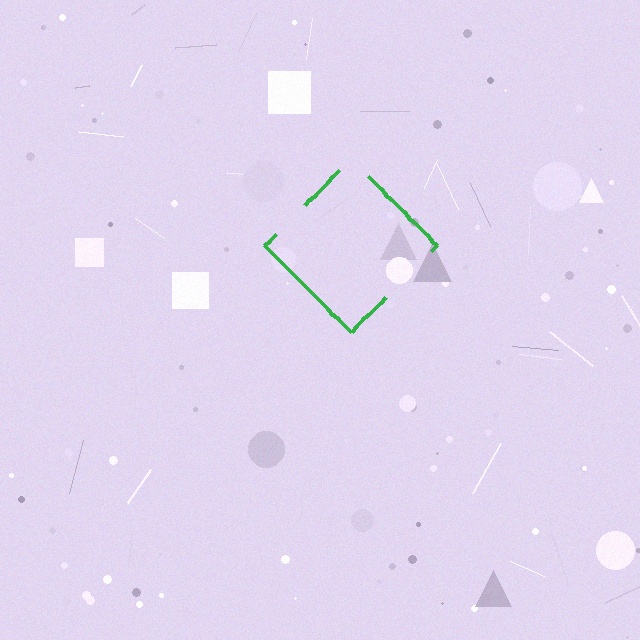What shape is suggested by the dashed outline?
The dashed outline suggests a diamond.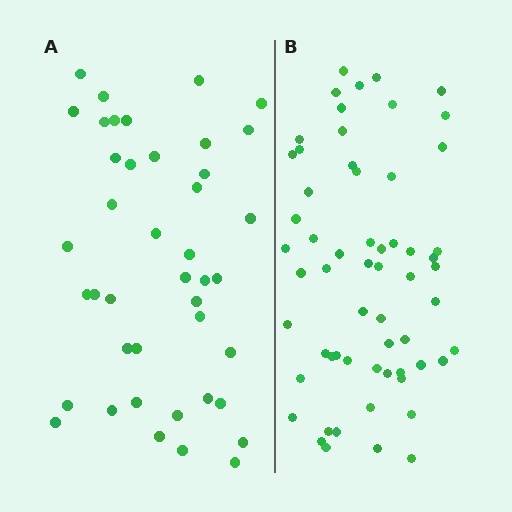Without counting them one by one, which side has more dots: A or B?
Region B (the right region) has more dots.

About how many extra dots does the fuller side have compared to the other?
Region B has approximately 20 more dots than region A.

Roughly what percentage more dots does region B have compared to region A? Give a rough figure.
About 45% more.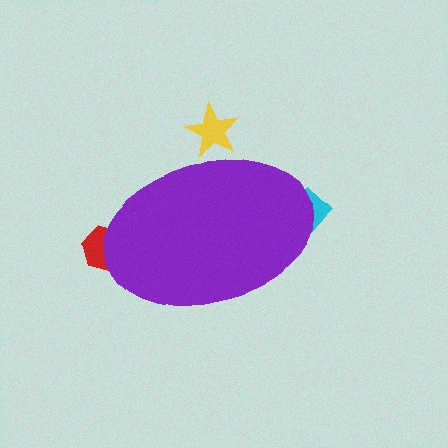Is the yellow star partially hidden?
Yes, the yellow star is partially hidden behind the purple ellipse.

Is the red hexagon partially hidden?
Yes, the red hexagon is partially hidden behind the purple ellipse.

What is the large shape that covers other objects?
A purple ellipse.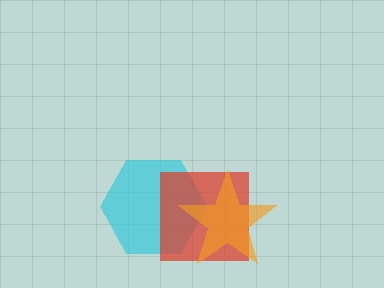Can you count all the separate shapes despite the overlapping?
Yes, there are 3 separate shapes.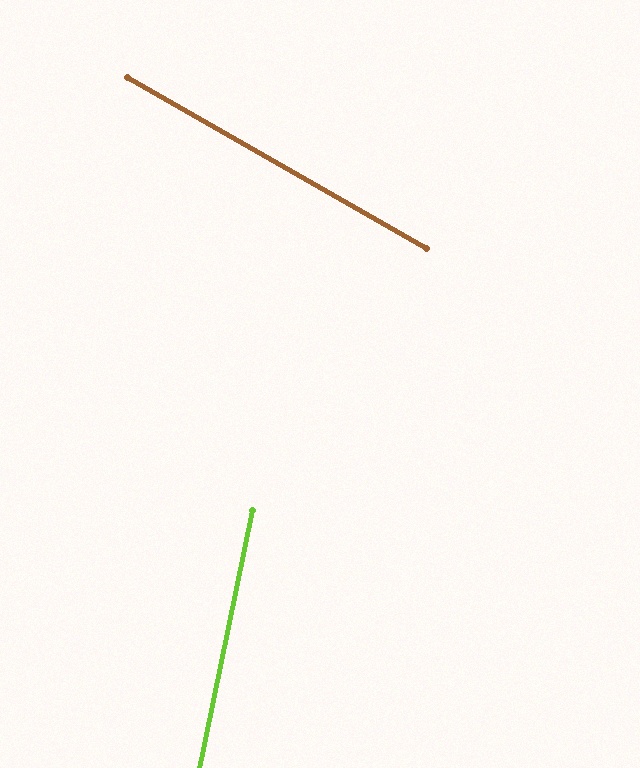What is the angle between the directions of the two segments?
Approximately 72 degrees.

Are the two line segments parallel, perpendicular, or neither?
Neither parallel nor perpendicular — they differ by about 72°.